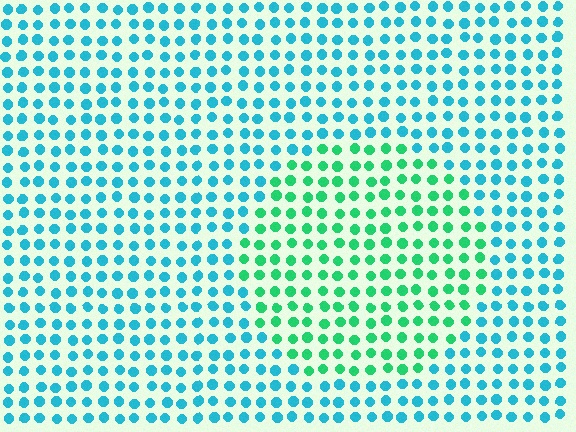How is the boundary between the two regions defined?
The boundary is defined purely by a slight shift in hue (about 43 degrees). Spacing, size, and orientation are identical on both sides.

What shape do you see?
I see a circle.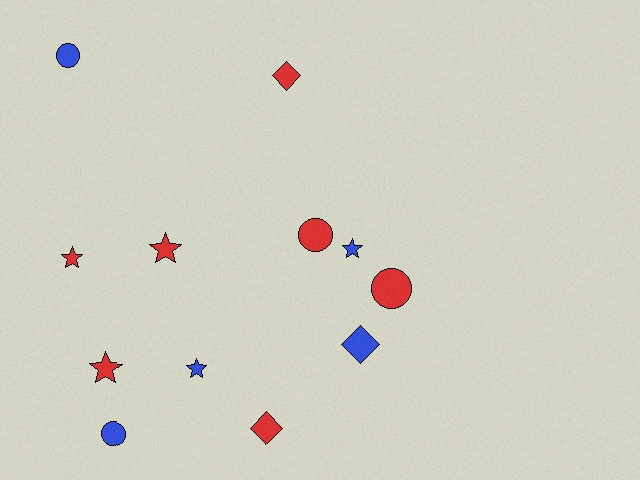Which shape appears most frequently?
Star, with 5 objects.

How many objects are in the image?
There are 12 objects.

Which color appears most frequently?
Red, with 7 objects.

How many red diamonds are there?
There are 2 red diamonds.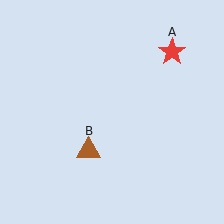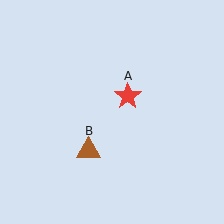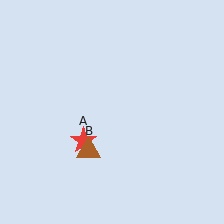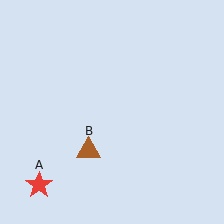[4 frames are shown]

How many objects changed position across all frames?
1 object changed position: red star (object A).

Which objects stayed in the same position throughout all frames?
Brown triangle (object B) remained stationary.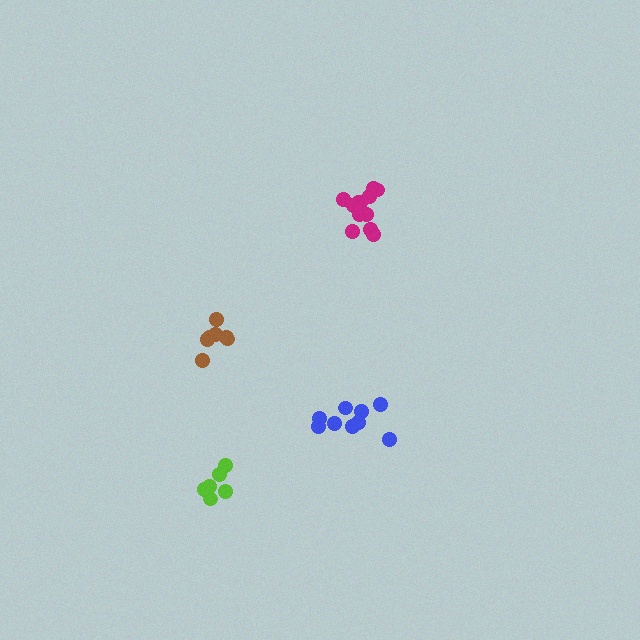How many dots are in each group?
Group 1: 6 dots, Group 2: 9 dots, Group 3: 12 dots, Group 4: 7 dots (34 total).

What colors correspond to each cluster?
The clusters are colored: lime, blue, magenta, brown.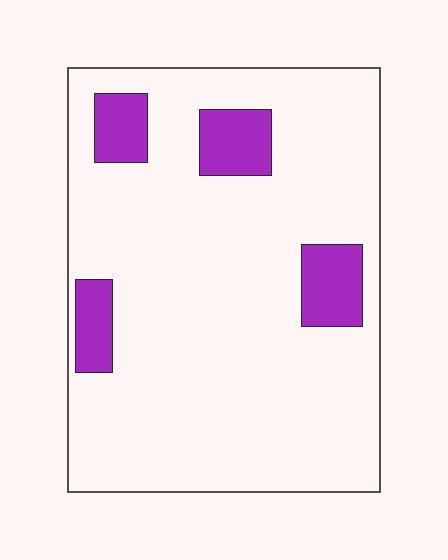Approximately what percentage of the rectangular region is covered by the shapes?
Approximately 15%.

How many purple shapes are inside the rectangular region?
4.